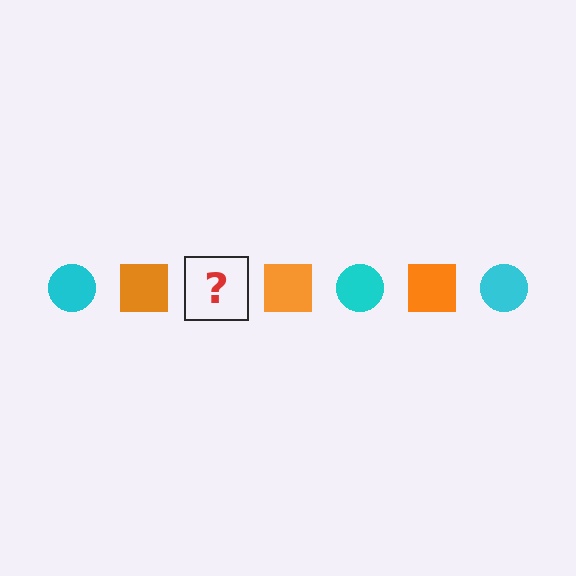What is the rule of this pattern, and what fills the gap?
The rule is that the pattern alternates between cyan circle and orange square. The gap should be filled with a cyan circle.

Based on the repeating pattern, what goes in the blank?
The blank should be a cyan circle.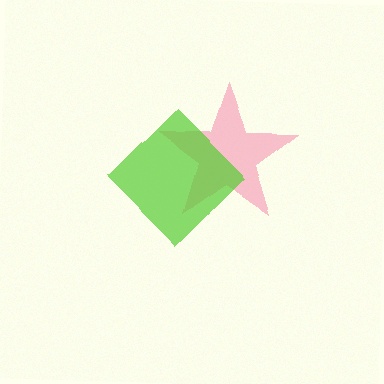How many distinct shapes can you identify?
There are 2 distinct shapes: a pink star, a lime diamond.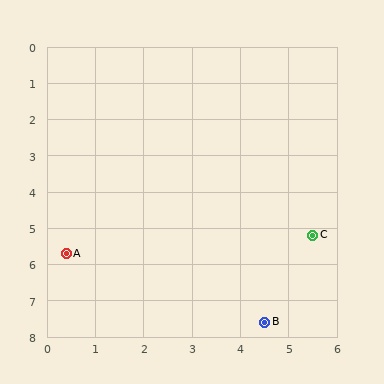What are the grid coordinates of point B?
Point B is at approximately (4.5, 7.6).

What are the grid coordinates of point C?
Point C is at approximately (5.5, 5.2).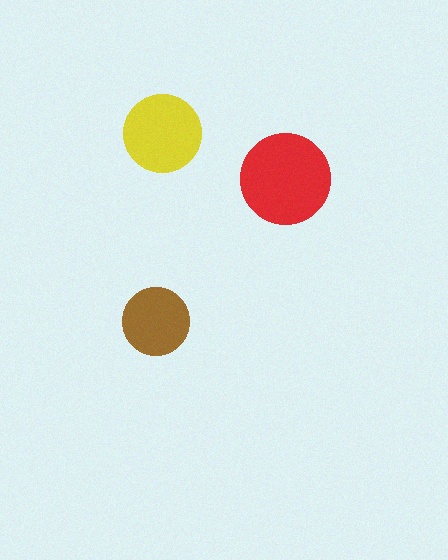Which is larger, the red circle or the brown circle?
The red one.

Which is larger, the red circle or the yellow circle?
The red one.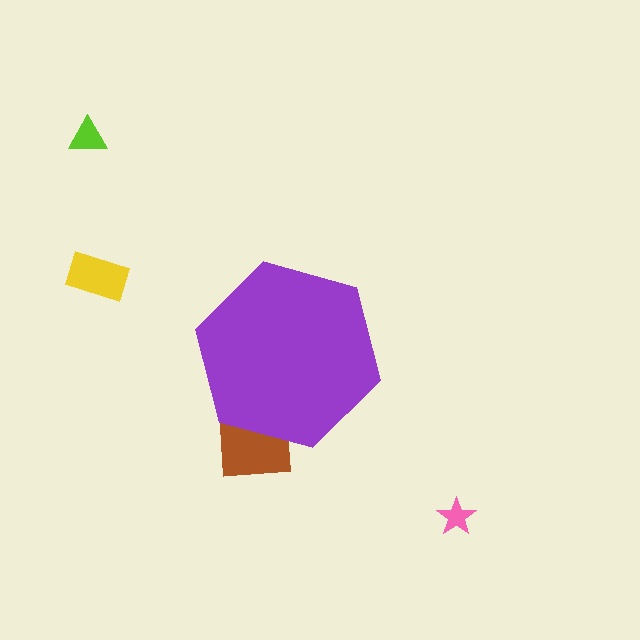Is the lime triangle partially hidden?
No, the lime triangle is fully visible.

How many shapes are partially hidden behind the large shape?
1 shape is partially hidden.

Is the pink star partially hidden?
No, the pink star is fully visible.